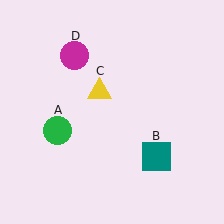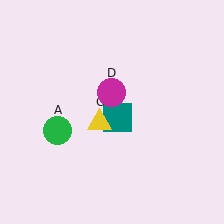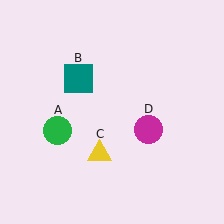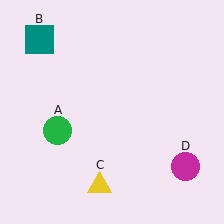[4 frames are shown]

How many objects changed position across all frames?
3 objects changed position: teal square (object B), yellow triangle (object C), magenta circle (object D).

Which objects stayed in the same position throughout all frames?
Green circle (object A) remained stationary.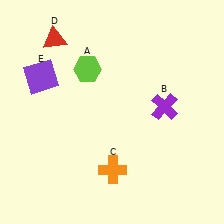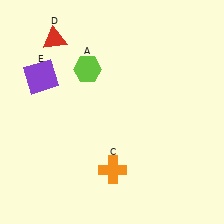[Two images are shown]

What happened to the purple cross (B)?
The purple cross (B) was removed in Image 2. It was in the top-right area of Image 1.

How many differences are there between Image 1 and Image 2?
There is 1 difference between the two images.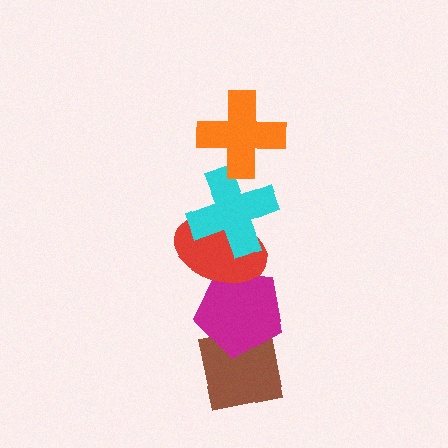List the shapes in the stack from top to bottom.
From top to bottom: the orange cross, the cyan cross, the red ellipse, the magenta pentagon, the brown square.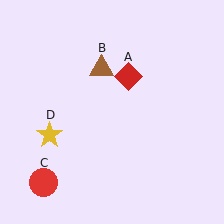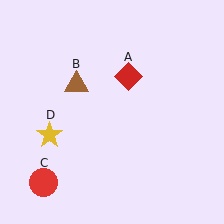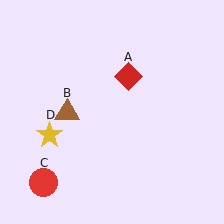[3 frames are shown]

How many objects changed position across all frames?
1 object changed position: brown triangle (object B).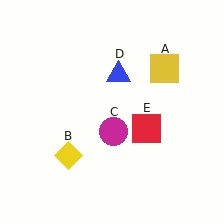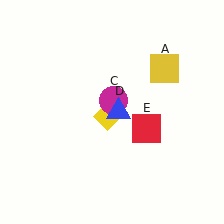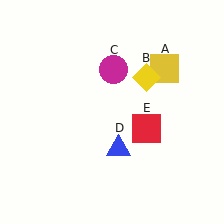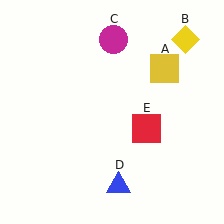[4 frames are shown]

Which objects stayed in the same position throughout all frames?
Yellow square (object A) and red square (object E) remained stationary.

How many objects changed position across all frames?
3 objects changed position: yellow diamond (object B), magenta circle (object C), blue triangle (object D).